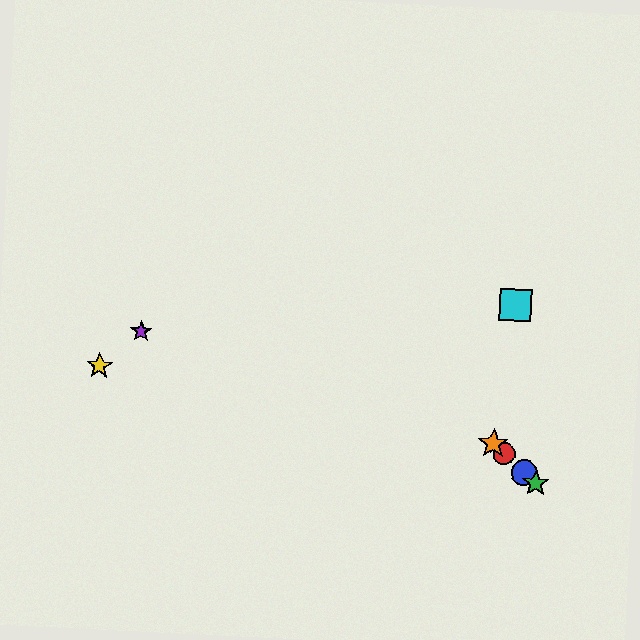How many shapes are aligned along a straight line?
4 shapes (the red circle, the blue circle, the green star, the orange star) are aligned along a straight line.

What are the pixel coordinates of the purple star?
The purple star is at (141, 331).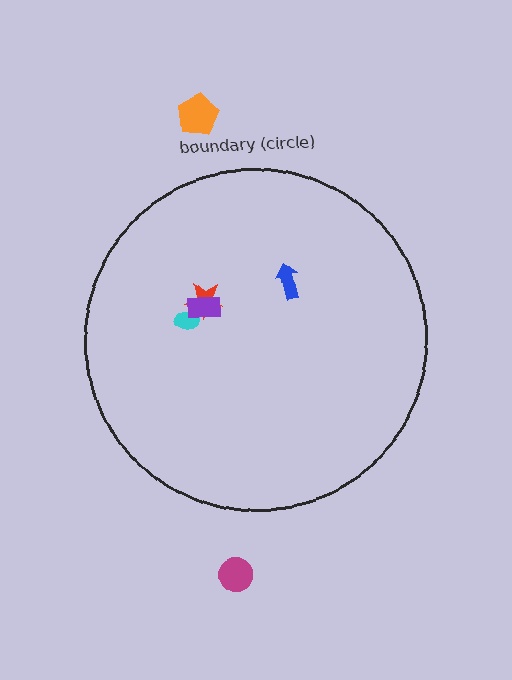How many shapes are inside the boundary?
4 inside, 2 outside.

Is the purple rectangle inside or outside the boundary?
Inside.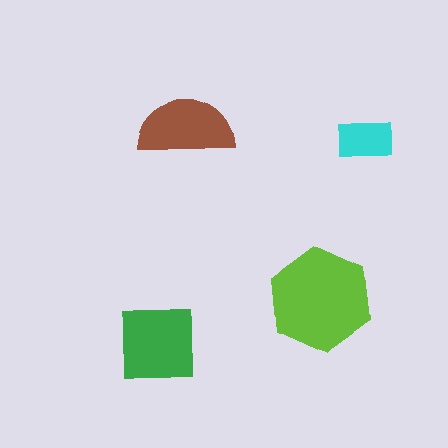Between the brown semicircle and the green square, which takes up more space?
The green square.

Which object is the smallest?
The cyan rectangle.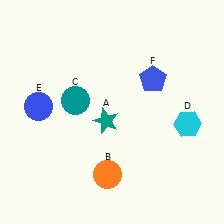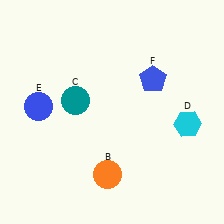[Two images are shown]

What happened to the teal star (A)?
The teal star (A) was removed in Image 2. It was in the bottom-left area of Image 1.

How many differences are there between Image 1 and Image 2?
There is 1 difference between the two images.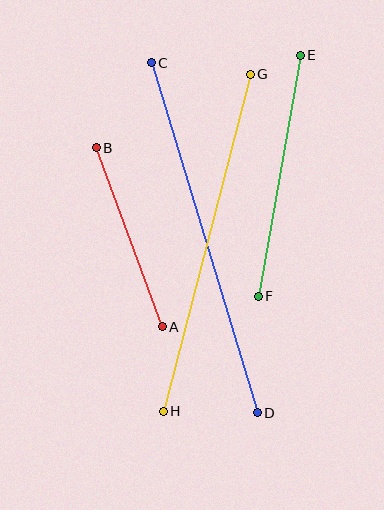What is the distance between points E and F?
The distance is approximately 245 pixels.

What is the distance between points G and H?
The distance is approximately 348 pixels.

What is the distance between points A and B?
The distance is approximately 191 pixels.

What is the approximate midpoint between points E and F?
The midpoint is at approximately (279, 176) pixels.